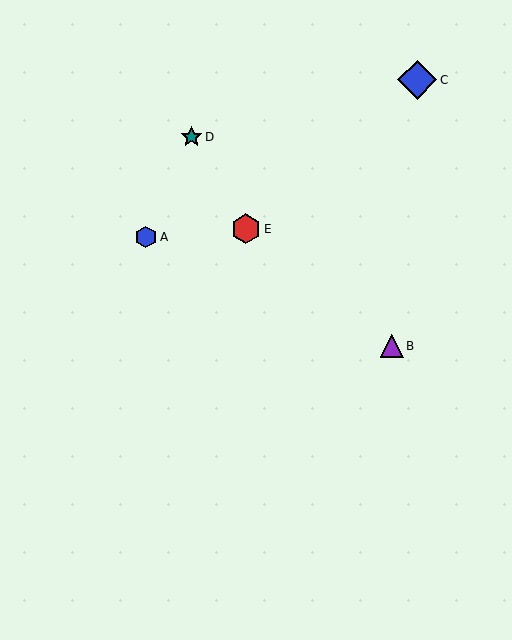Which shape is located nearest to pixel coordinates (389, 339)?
The purple triangle (labeled B) at (392, 346) is nearest to that location.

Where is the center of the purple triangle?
The center of the purple triangle is at (392, 346).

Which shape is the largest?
The blue diamond (labeled C) is the largest.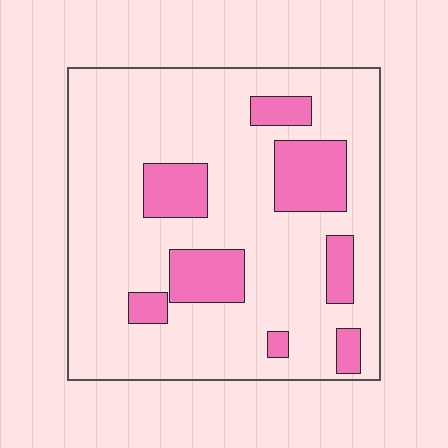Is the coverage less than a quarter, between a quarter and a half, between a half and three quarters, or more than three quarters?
Less than a quarter.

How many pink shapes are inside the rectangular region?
8.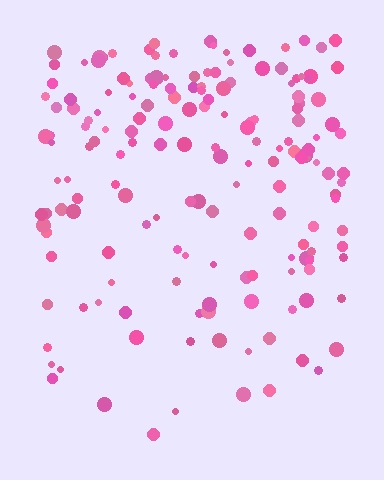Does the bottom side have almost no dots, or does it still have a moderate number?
Still a moderate number, just noticeably fewer than the top.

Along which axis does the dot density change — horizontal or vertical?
Vertical.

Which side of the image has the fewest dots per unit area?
The bottom.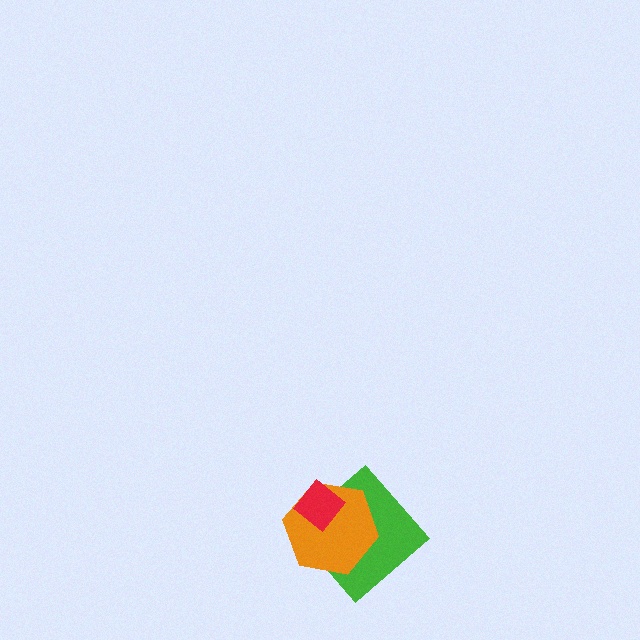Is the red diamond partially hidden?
No, no other shape covers it.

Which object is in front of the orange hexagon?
The red diamond is in front of the orange hexagon.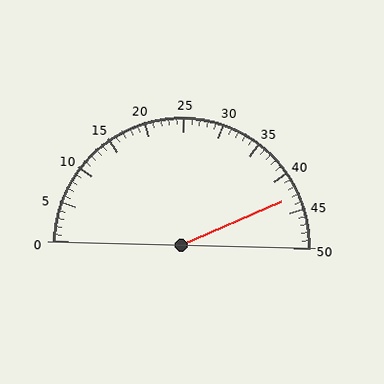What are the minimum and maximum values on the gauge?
The gauge ranges from 0 to 50.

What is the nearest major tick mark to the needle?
The nearest major tick mark is 45.